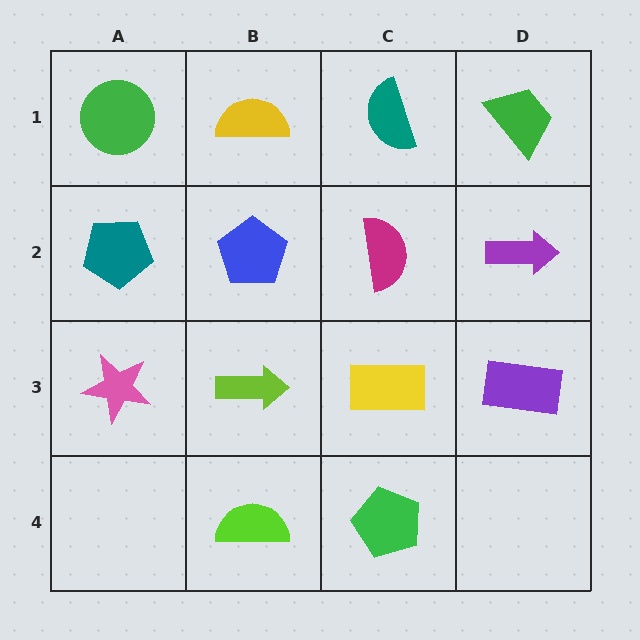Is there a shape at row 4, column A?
No, that cell is empty.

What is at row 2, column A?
A teal pentagon.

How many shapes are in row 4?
2 shapes.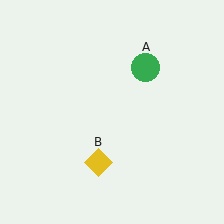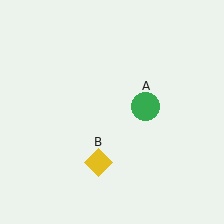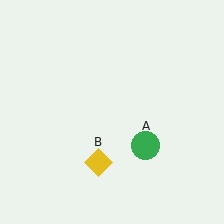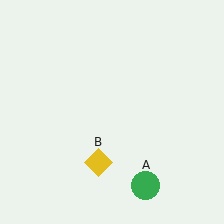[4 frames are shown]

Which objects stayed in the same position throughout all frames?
Yellow diamond (object B) remained stationary.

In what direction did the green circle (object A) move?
The green circle (object A) moved down.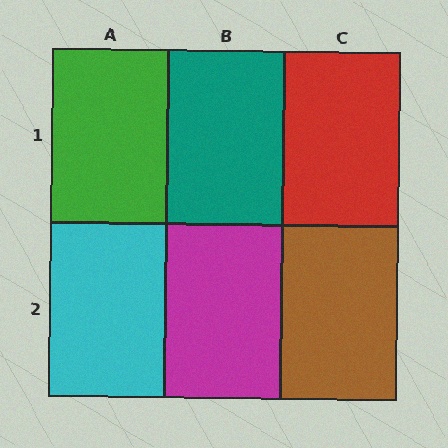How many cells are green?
1 cell is green.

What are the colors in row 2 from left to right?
Cyan, magenta, brown.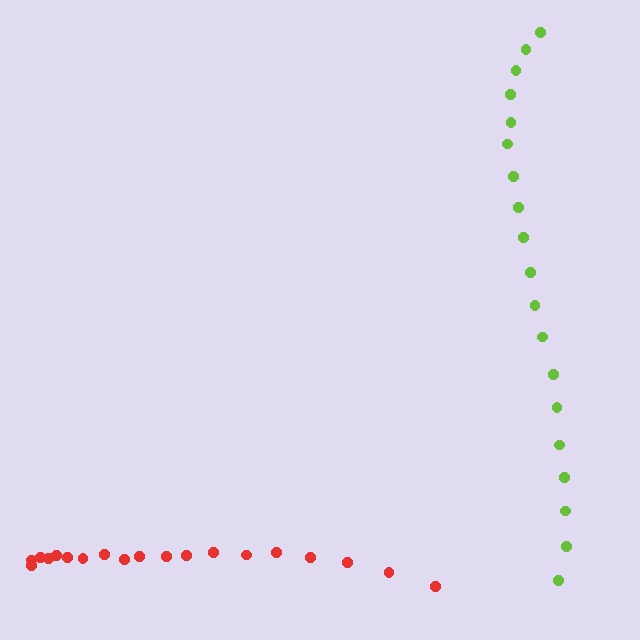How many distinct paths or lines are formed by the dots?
There are 2 distinct paths.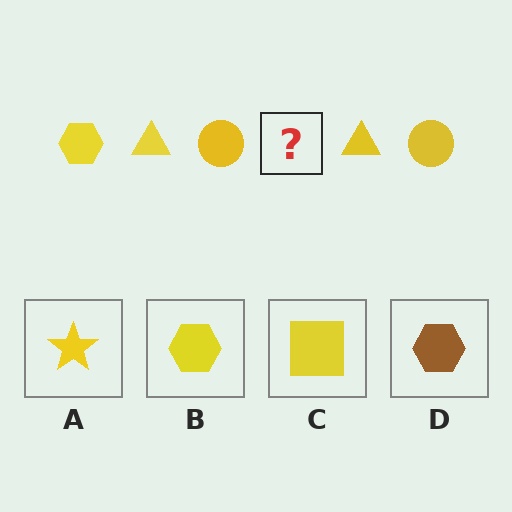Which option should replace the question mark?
Option B.